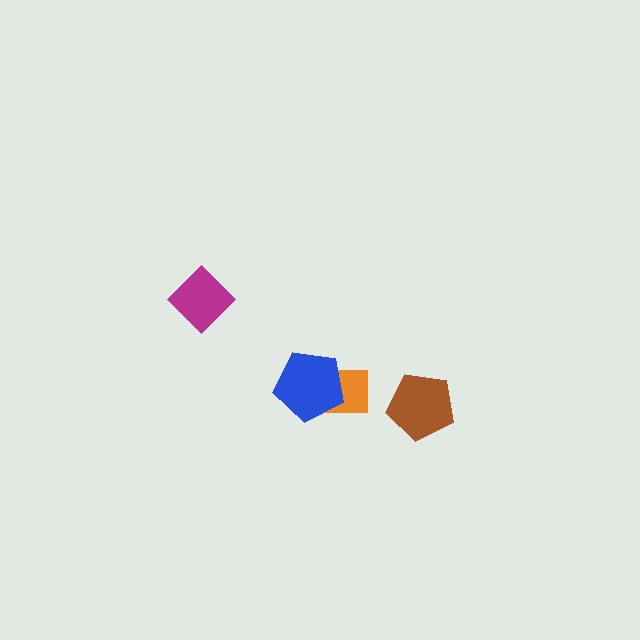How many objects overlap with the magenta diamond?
0 objects overlap with the magenta diamond.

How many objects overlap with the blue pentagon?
1 object overlaps with the blue pentagon.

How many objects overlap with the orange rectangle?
1 object overlaps with the orange rectangle.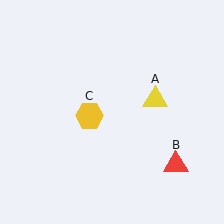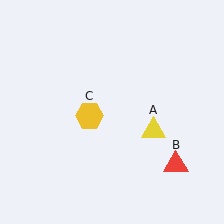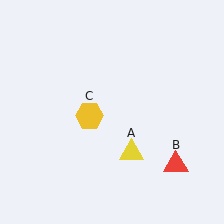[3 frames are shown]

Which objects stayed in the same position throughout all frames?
Red triangle (object B) and yellow hexagon (object C) remained stationary.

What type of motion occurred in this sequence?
The yellow triangle (object A) rotated clockwise around the center of the scene.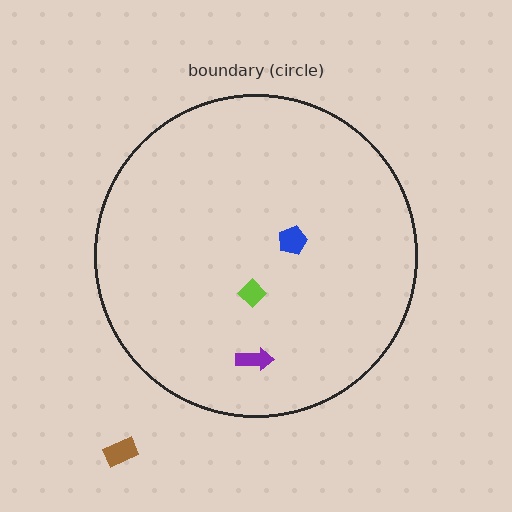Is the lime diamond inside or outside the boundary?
Inside.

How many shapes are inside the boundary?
3 inside, 1 outside.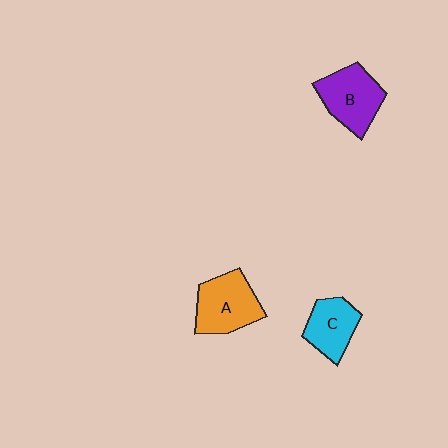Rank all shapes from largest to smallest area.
From largest to smallest: A (orange), B (purple), C (cyan).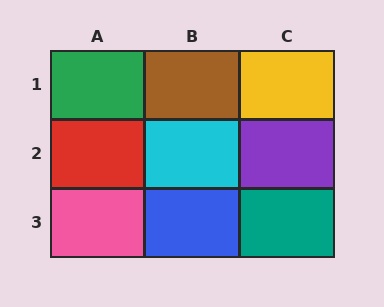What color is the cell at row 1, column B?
Brown.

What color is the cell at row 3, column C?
Teal.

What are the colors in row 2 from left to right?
Red, cyan, purple.